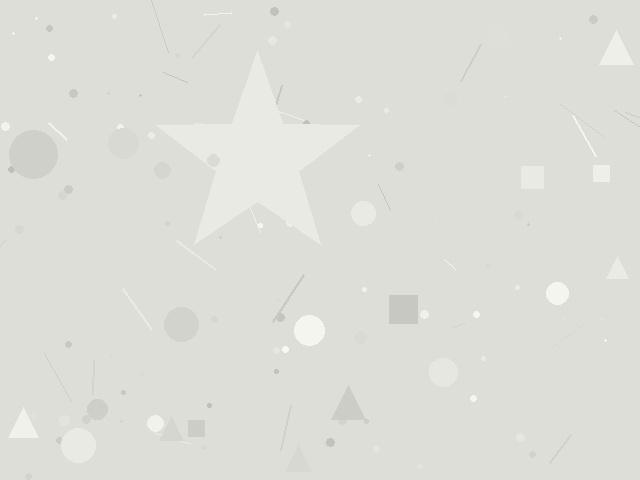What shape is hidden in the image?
A star is hidden in the image.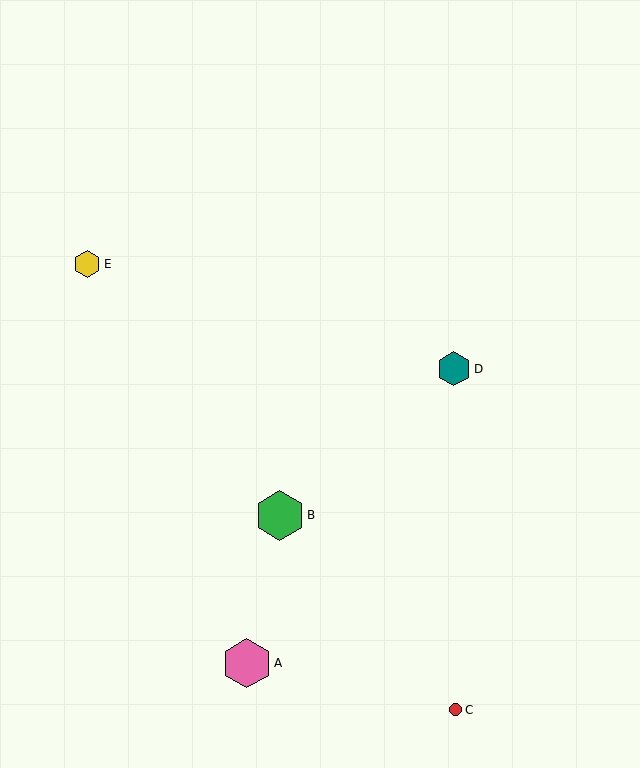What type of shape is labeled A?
Shape A is a pink hexagon.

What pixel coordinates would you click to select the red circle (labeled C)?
Click at (455, 710) to select the red circle C.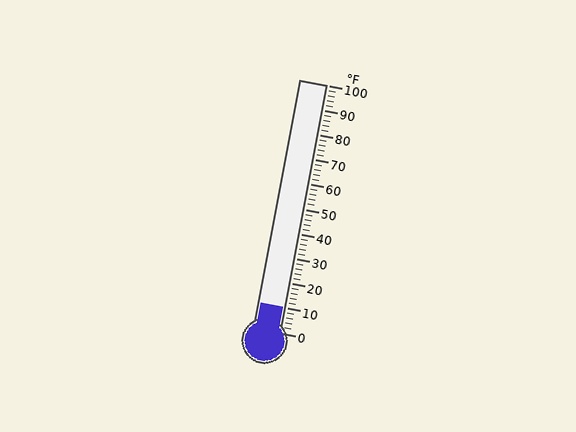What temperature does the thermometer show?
The thermometer shows approximately 10°F.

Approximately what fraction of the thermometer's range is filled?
The thermometer is filled to approximately 10% of its range.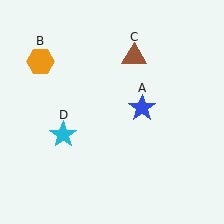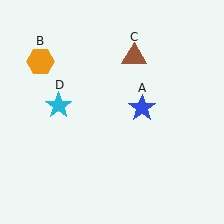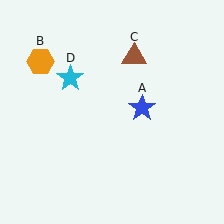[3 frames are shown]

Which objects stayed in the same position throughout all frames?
Blue star (object A) and orange hexagon (object B) and brown triangle (object C) remained stationary.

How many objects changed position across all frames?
1 object changed position: cyan star (object D).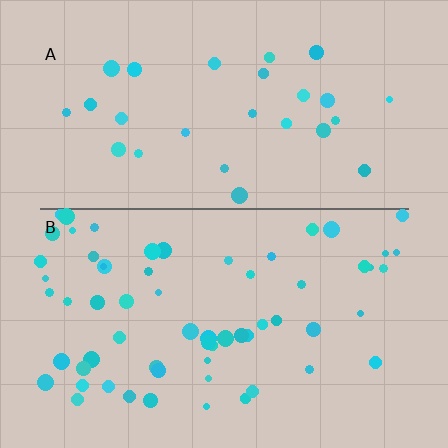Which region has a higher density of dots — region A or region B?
B (the bottom).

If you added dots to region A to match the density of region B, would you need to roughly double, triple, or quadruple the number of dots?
Approximately double.